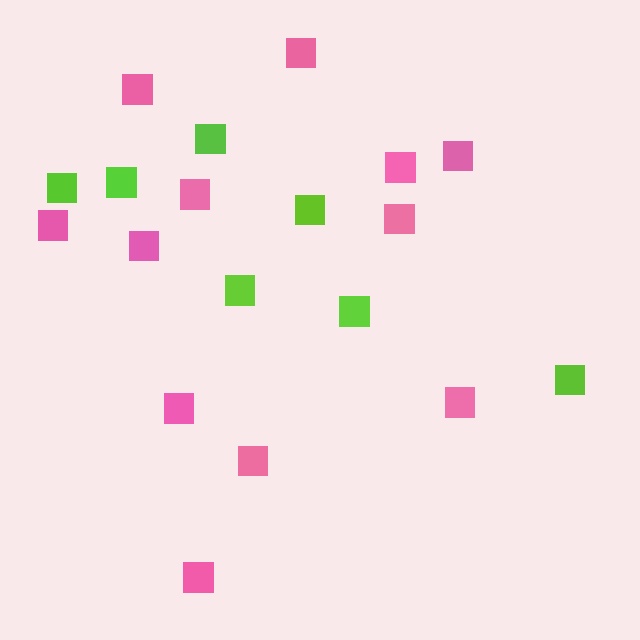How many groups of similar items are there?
There are 2 groups: one group of lime squares (7) and one group of pink squares (12).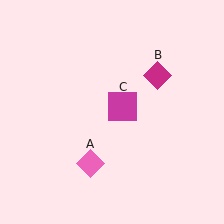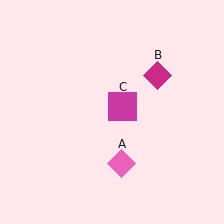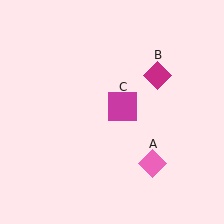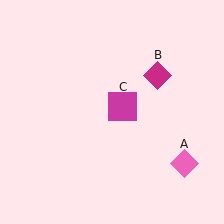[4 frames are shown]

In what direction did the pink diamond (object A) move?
The pink diamond (object A) moved right.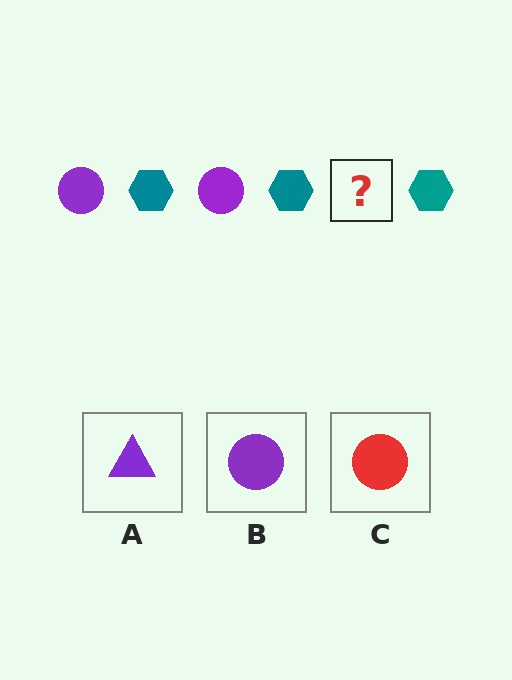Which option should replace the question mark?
Option B.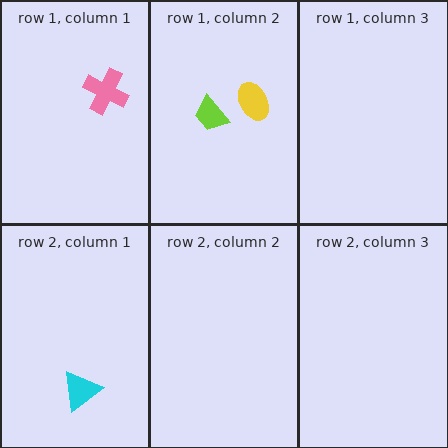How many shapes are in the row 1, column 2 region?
2.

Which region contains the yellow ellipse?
The row 1, column 2 region.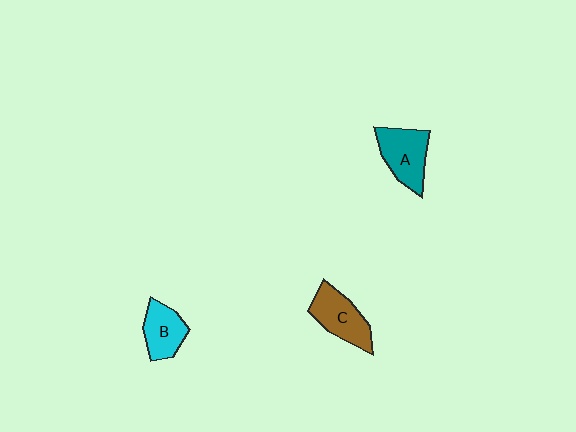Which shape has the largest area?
Shape A (teal).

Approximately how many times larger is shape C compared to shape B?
Approximately 1.2 times.